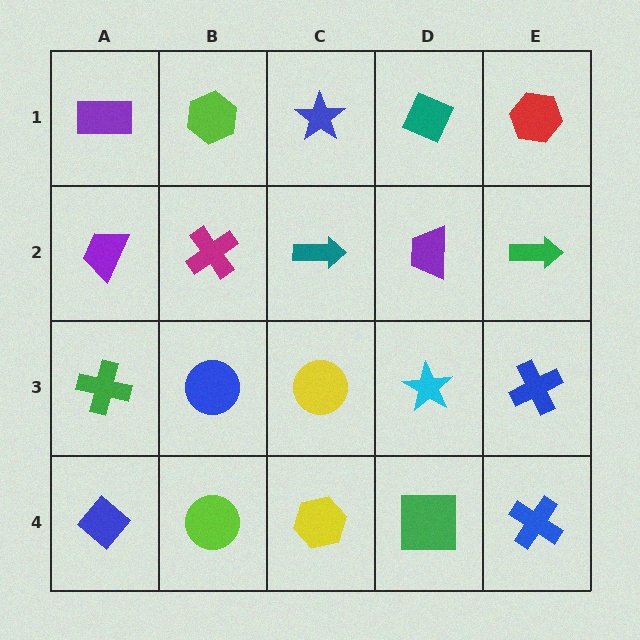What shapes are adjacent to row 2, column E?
A red hexagon (row 1, column E), a blue cross (row 3, column E), a purple trapezoid (row 2, column D).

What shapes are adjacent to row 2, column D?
A teal diamond (row 1, column D), a cyan star (row 3, column D), a teal arrow (row 2, column C), a green arrow (row 2, column E).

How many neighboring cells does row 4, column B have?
3.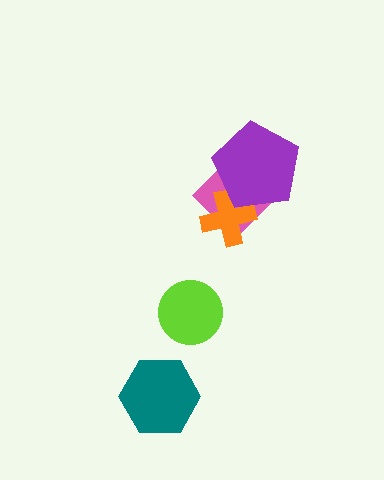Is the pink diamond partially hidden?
Yes, it is partially covered by another shape.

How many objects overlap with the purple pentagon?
2 objects overlap with the purple pentagon.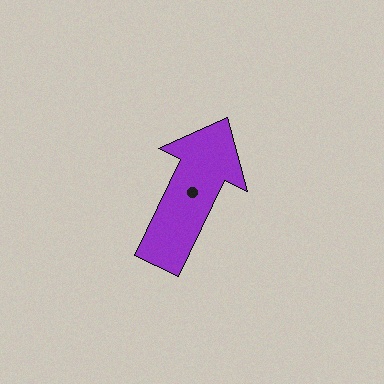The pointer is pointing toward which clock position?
Roughly 1 o'clock.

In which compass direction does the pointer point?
Northeast.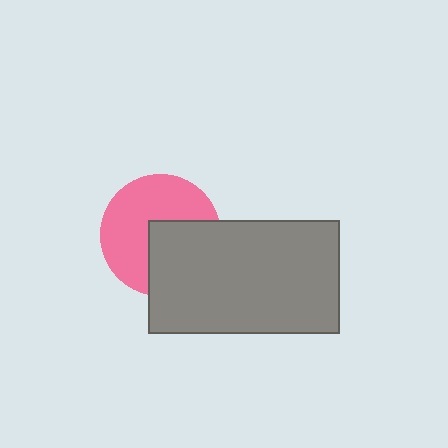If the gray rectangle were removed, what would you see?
You would see the complete pink circle.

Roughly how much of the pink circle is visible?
About half of it is visible (roughly 58%).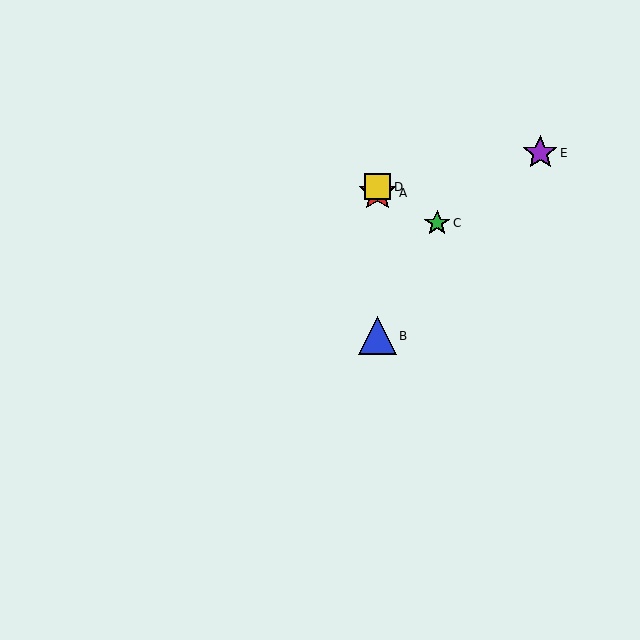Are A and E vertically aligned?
No, A is at x≈378 and E is at x≈540.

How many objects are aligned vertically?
3 objects (A, B, D) are aligned vertically.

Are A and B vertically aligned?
Yes, both are at x≈378.